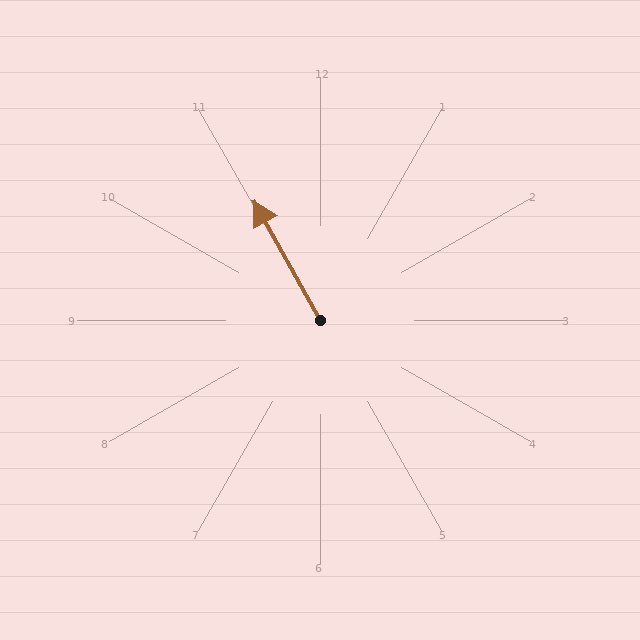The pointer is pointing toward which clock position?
Roughly 11 o'clock.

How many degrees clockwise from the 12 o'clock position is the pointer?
Approximately 331 degrees.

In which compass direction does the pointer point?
Northwest.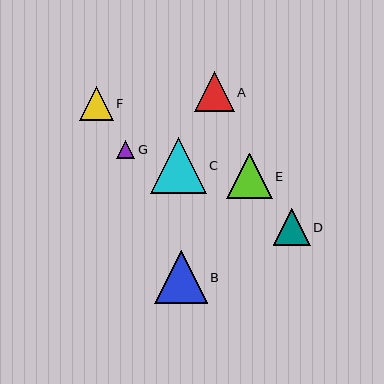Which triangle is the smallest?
Triangle G is the smallest with a size of approximately 19 pixels.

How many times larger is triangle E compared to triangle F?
Triangle E is approximately 1.3 times the size of triangle F.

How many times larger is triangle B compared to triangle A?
Triangle B is approximately 1.3 times the size of triangle A.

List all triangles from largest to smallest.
From largest to smallest: C, B, E, A, D, F, G.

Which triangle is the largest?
Triangle C is the largest with a size of approximately 56 pixels.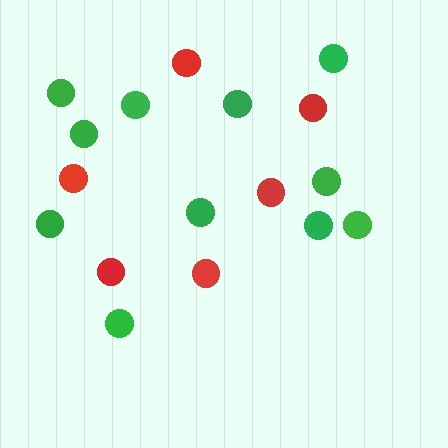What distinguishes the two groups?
There are 2 groups: one group of green circles (11) and one group of red circles (6).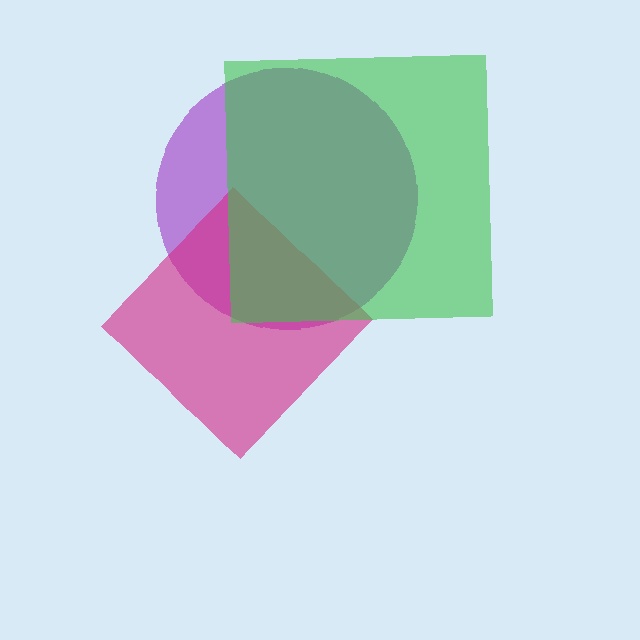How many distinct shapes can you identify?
There are 3 distinct shapes: a purple circle, a magenta diamond, a green square.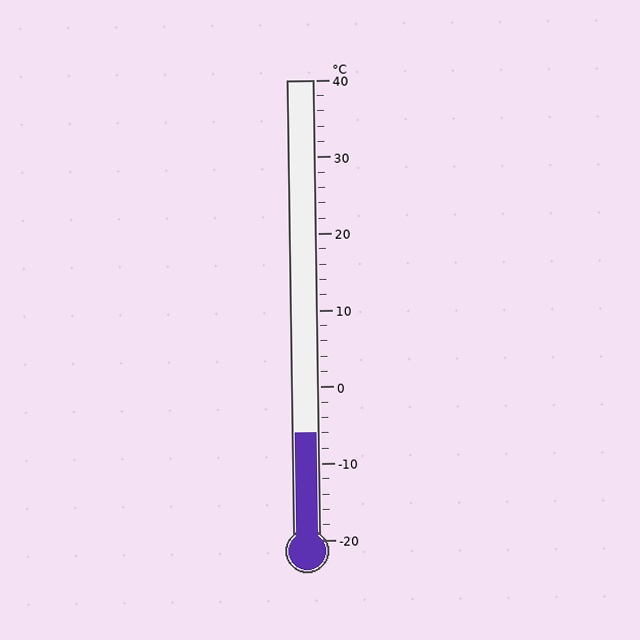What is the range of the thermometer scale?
The thermometer scale ranges from -20°C to 40°C.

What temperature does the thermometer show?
The thermometer shows approximately -6°C.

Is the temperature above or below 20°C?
The temperature is below 20°C.